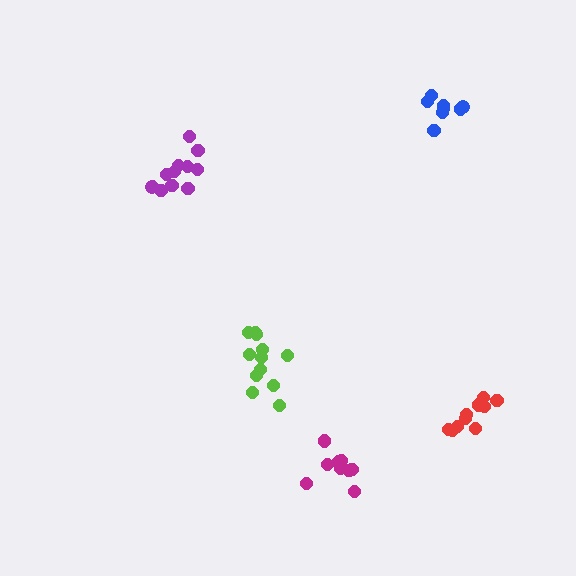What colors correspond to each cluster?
The clusters are colored: lime, blue, magenta, red, purple.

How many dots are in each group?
Group 1: 12 dots, Group 2: 8 dots, Group 3: 9 dots, Group 4: 10 dots, Group 5: 12 dots (51 total).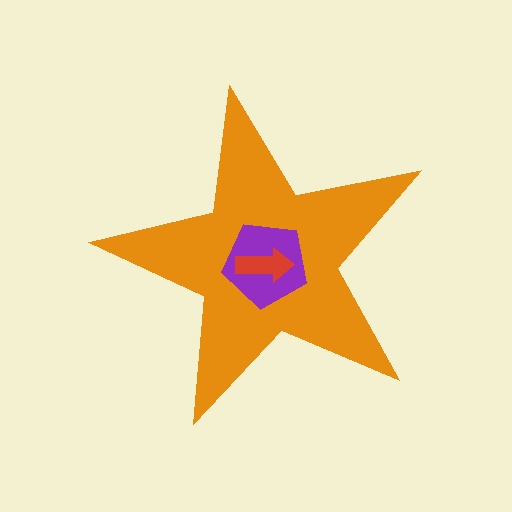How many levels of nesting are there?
3.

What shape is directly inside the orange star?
The purple pentagon.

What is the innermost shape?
The red arrow.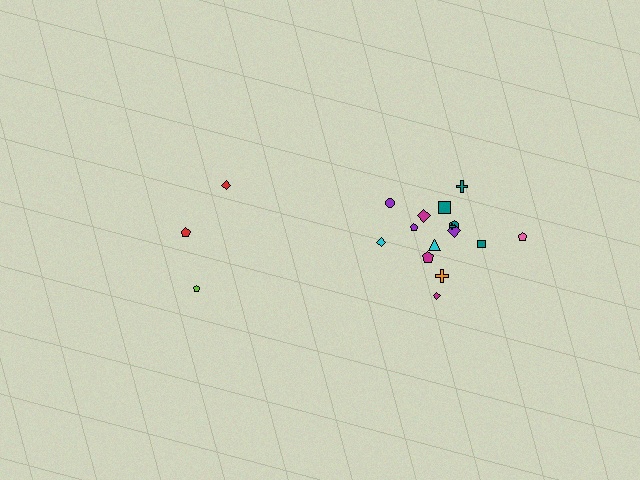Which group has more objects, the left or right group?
The right group.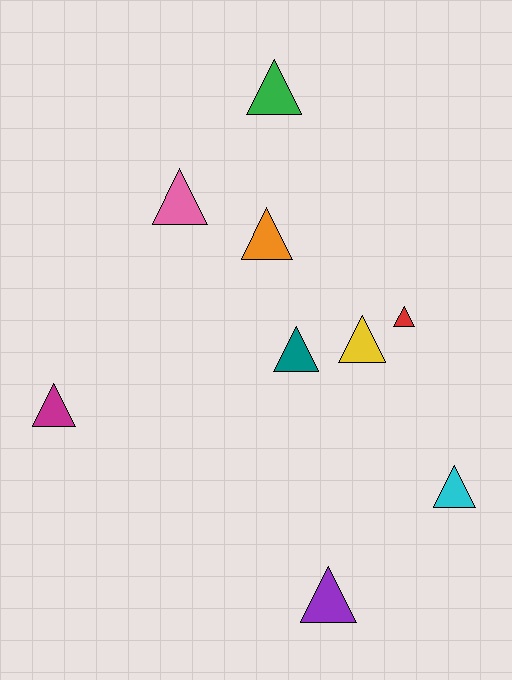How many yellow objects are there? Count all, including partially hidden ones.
There is 1 yellow object.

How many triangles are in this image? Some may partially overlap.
There are 9 triangles.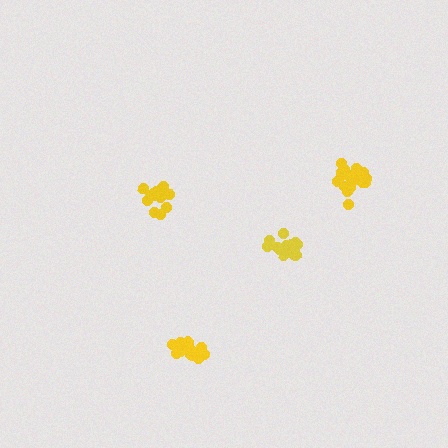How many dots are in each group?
Group 1: 17 dots, Group 2: 15 dots, Group 3: 19 dots, Group 4: 17 dots (68 total).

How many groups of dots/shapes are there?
There are 4 groups.